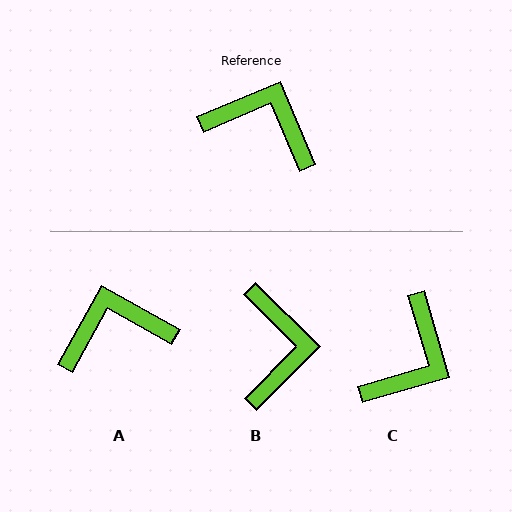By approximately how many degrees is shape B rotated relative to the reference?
Approximately 68 degrees clockwise.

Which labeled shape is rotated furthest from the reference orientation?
C, about 97 degrees away.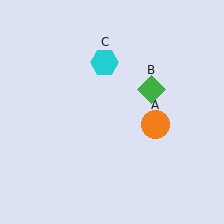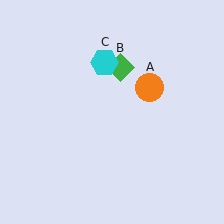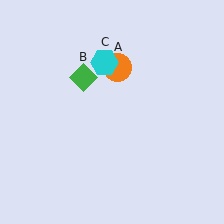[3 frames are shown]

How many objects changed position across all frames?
2 objects changed position: orange circle (object A), green diamond (object B).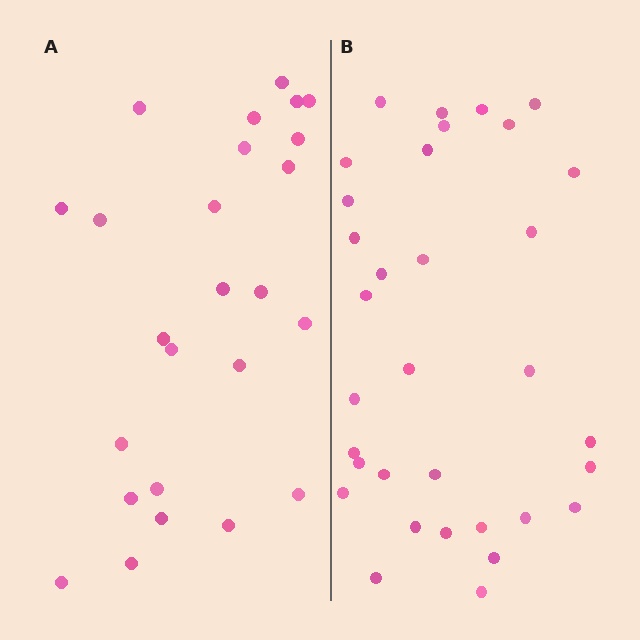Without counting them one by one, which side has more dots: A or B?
Region B (the right region) has more dots.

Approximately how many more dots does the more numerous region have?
Region B has roughly 8 or so more dots than region A.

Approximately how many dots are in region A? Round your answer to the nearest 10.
About 20 dots. (The exact count is 25, which rounds to 20.)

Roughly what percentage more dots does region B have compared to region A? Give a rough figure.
About 30% more.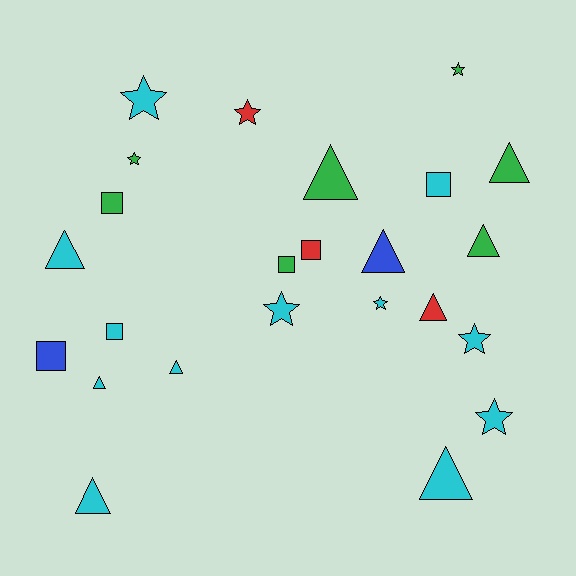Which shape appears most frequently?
Triangle, with 10 objects.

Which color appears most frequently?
Cyan, with 12 objects.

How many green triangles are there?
There are 3 green triangles.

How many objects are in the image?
There are 24 objects.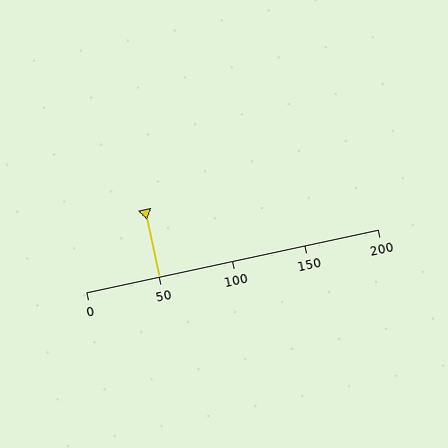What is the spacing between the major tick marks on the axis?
The major ticks are spaced 50 apart.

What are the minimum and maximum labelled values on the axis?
The axis runs from 0 to 200.